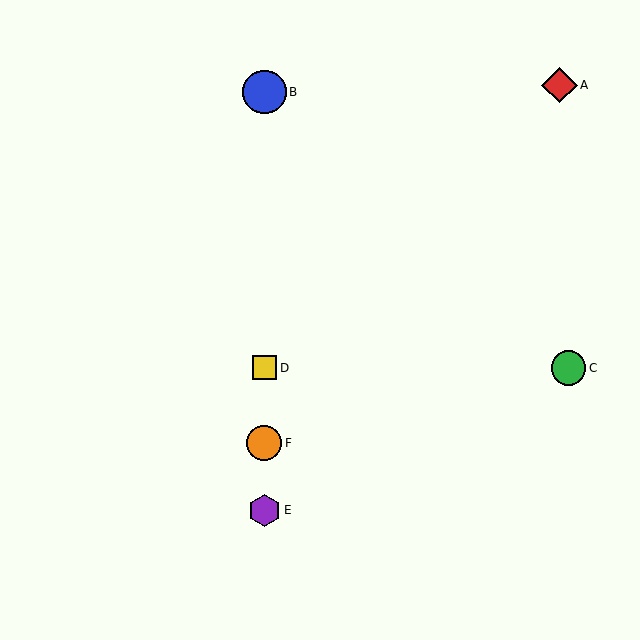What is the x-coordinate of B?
Object B is at x≈264.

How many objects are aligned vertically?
4 objects (B, D, E, F) are aligned vertically.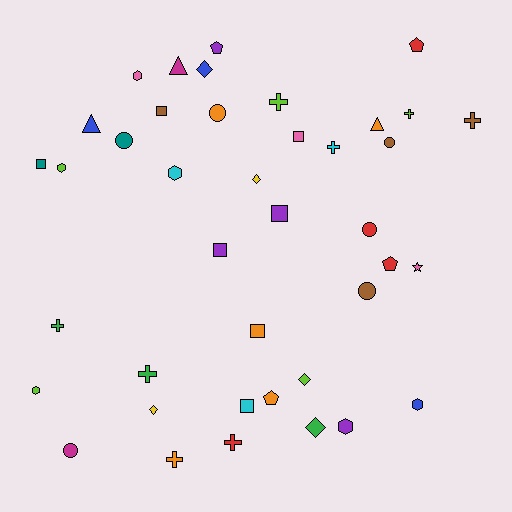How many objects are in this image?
There are 40 objects.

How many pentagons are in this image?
There are 4 pentagons.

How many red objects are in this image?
There are 4 red objects.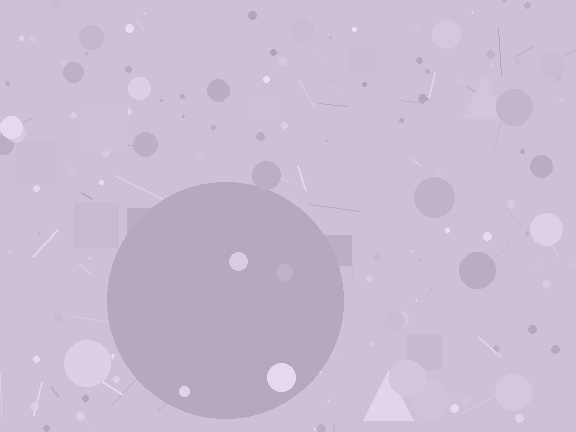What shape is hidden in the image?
A circle is hidden in the image.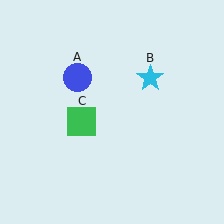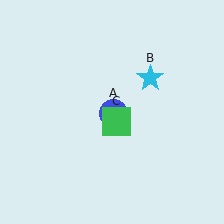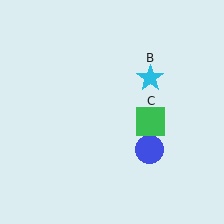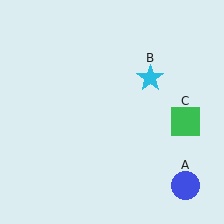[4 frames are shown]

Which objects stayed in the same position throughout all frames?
Cyan star (object B) remained stationary.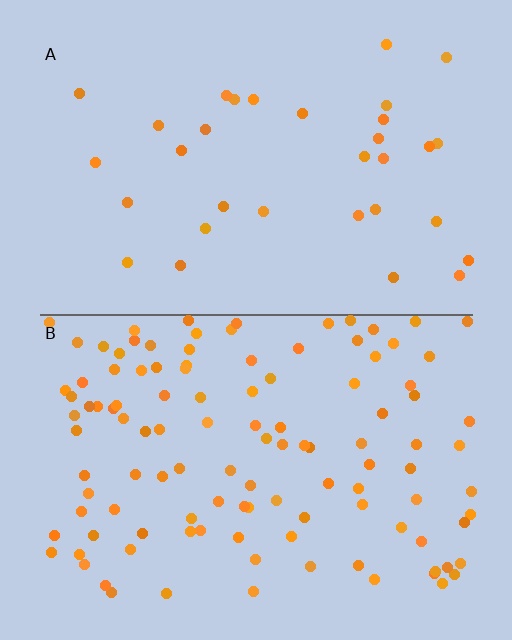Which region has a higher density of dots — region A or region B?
B (the bottom).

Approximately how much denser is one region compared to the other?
Approximately 3.5× — region B over region A.